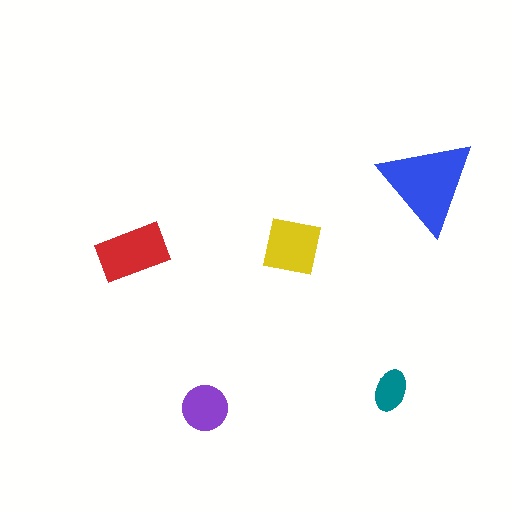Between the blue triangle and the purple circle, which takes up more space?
The blue triangle.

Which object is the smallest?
The teal ellipse.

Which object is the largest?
The blue triangle.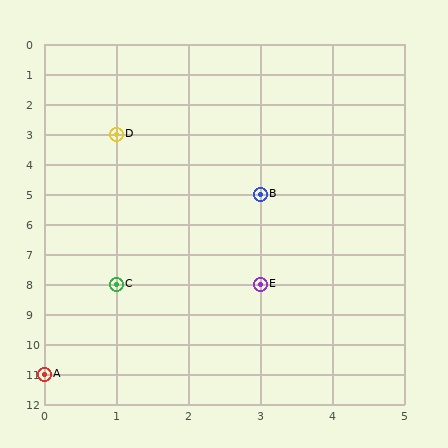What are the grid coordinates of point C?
Point C is at grid coordinates (1, 8).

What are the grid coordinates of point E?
Point E is at grid coordinates (3, 8).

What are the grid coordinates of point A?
Point A is at grid coordinates (0, 11).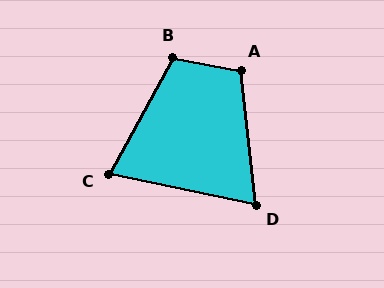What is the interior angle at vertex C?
Approximately 73 degrees (acute).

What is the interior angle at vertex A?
Approximately 107 degrees (obtuse).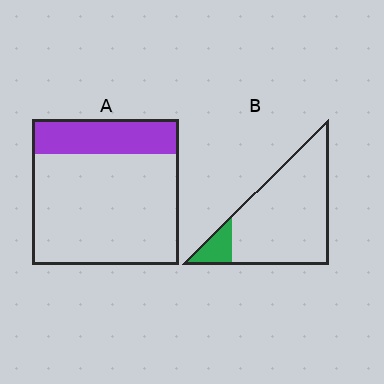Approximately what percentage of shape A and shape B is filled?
A is approximately 25% and B is approximately 10%.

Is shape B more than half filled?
No.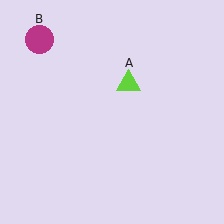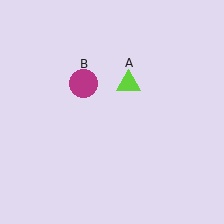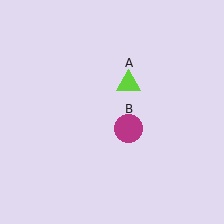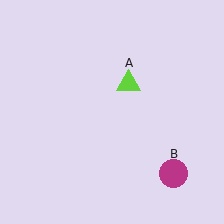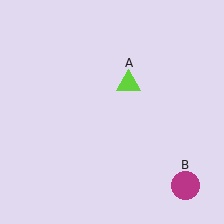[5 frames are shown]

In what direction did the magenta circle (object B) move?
The magenta circle (object B) moved down and to the right.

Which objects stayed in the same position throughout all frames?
Lime triangle (object A) remained stationary.